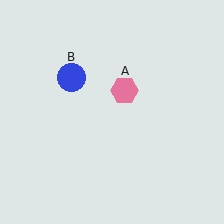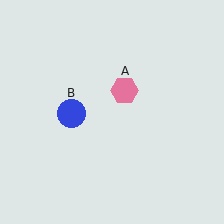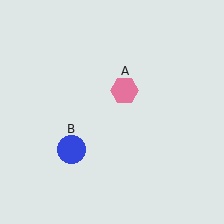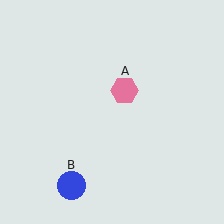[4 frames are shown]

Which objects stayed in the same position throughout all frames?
Pink hexagon (object A) remained stationary.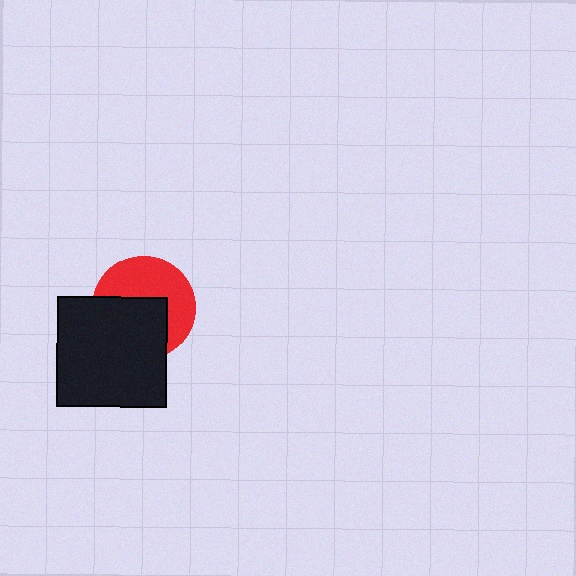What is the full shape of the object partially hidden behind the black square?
The partially hidden object is a red circle.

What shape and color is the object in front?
The object in front is a black square.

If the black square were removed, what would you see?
You would see the complete red circle.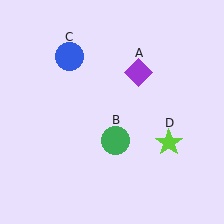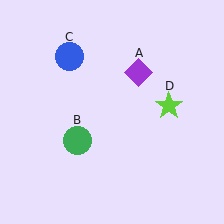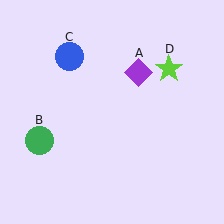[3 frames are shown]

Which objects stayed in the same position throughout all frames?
Purple diamond (object A) and blue circle (object C) remained stationary.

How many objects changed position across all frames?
2 objects changed position: green circle (object B), lime star (object D).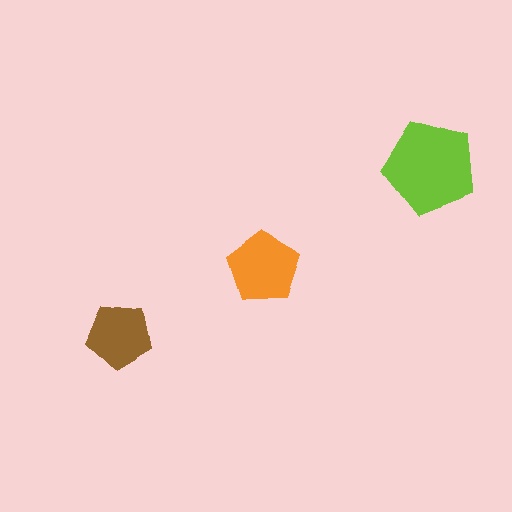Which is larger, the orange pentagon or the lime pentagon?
The lime one.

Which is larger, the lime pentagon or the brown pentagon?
The lime one.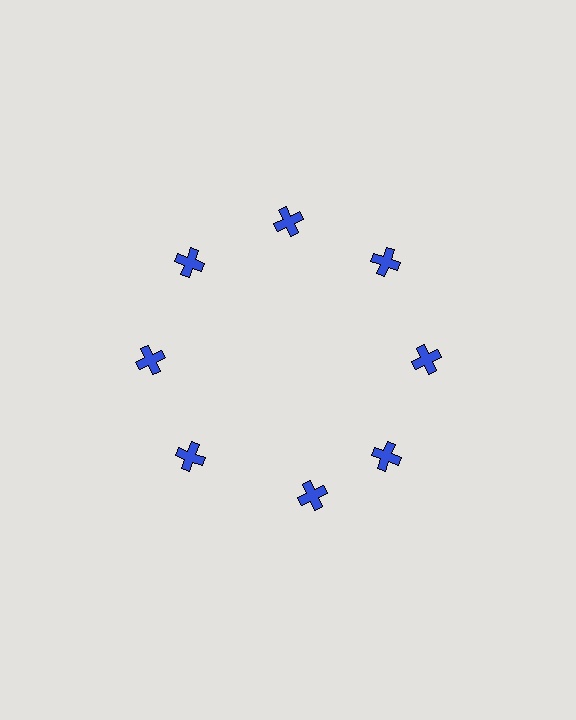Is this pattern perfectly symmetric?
No. The 8 blue crosses are arranged in a ring, but one element near the 6 o'clock position is rotated out of alignment along the ring, breaking the 8-fold rotational symmetry.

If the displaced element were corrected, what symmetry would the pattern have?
It would have 8-fold rotational symmetry — the pattern would map onto itself every 45 degrees.